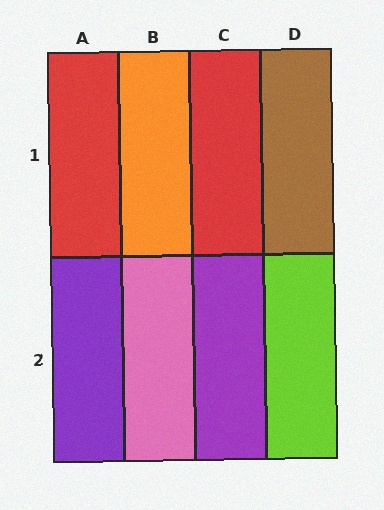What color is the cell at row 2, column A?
Purple.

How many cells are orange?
1 cell is orange.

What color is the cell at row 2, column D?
Lime.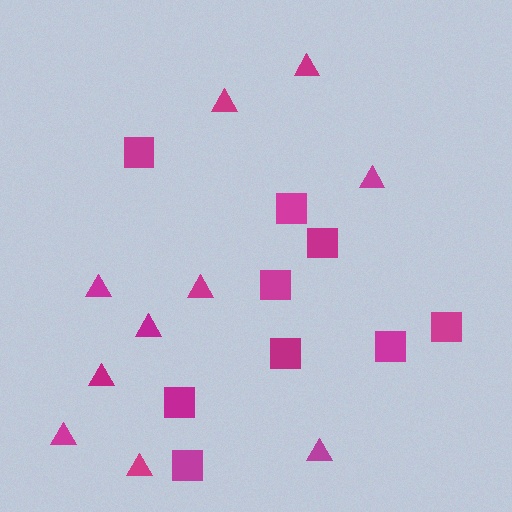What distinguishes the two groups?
There are 2 groups: one group of triangles (10) and one group of squares (9).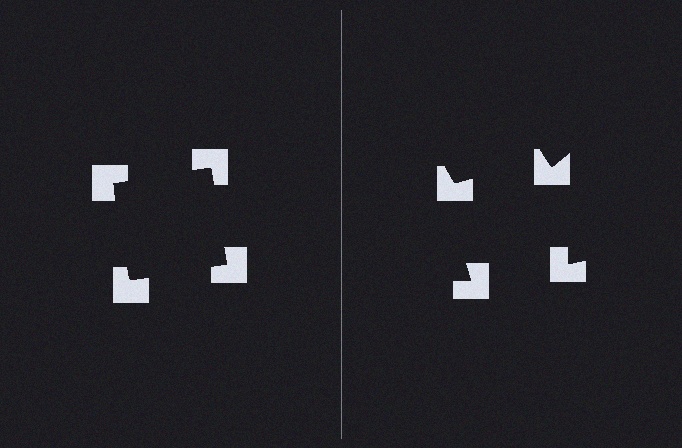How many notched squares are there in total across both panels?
8 — 4 on each side.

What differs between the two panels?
The notched squares are positioned identically on both sides; only the wedge orientations differ. On the left they align to a square; on the right they are misaligned.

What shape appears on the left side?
An illusory square.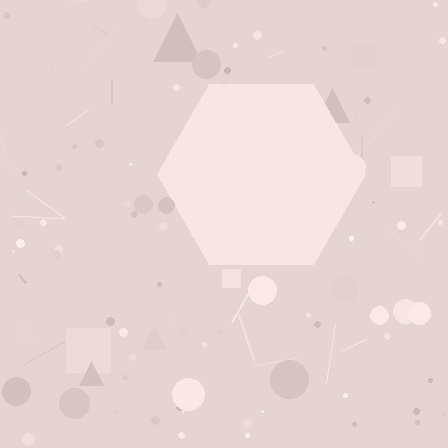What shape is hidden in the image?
A hexagon is hidden in the image.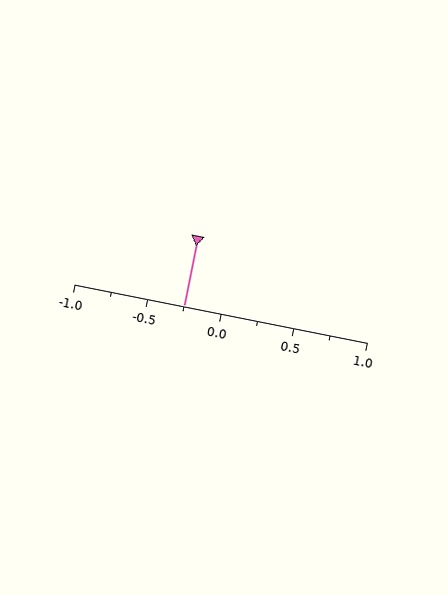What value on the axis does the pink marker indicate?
The marker indicates approximately -0.25.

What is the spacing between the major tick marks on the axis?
The major ticks are spaced 0.5 apart.